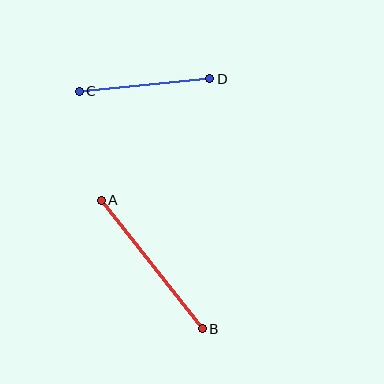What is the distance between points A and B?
The distance is approximately 164 pixels.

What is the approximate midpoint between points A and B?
The midpoint is at approximately (152, 264) pixels.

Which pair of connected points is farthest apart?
Points A and B are farthest apart.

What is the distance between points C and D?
The distance is approximately 131 pixels.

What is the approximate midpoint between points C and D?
The midpoint is at approximately (144, 85) pixels.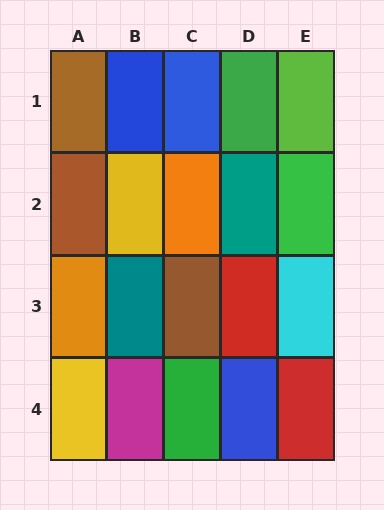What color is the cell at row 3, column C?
Brown.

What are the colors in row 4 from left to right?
Yellow, magenta, green, blue, red.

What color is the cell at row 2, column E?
Green.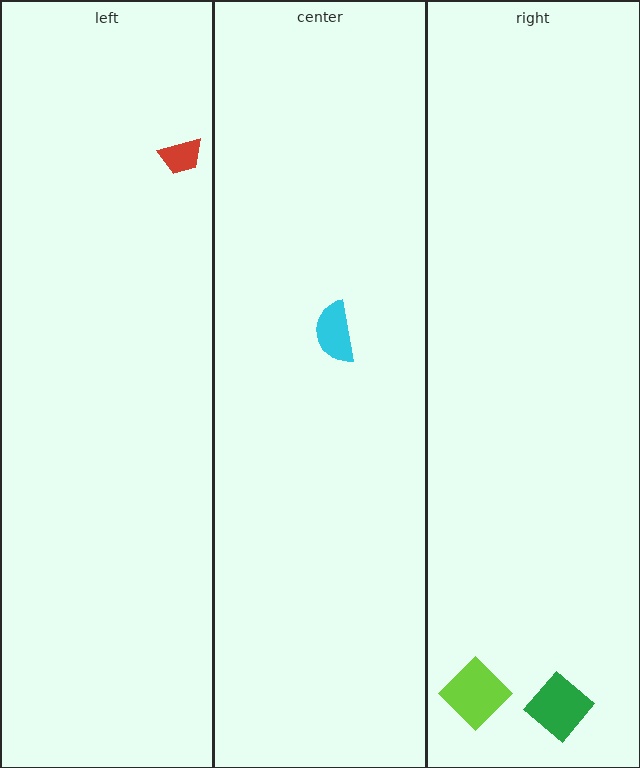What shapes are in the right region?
The green diamond, the lime diamond.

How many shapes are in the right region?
2.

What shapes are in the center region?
The cyan semicircle.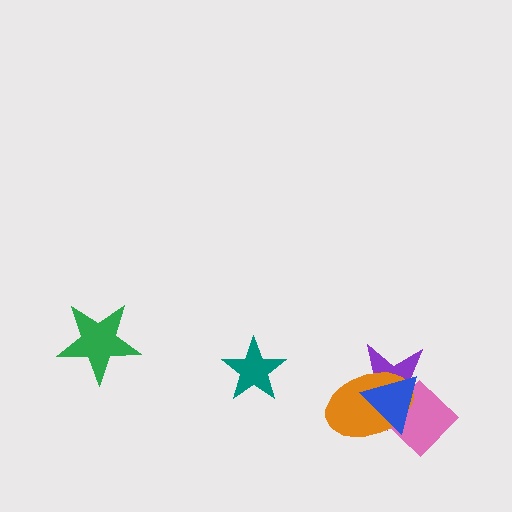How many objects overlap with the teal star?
0 objects overlap with the teal star.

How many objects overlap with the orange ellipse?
3 objects overlap with the orange ellipse.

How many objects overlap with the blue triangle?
3 objects overlap with the blue triangle.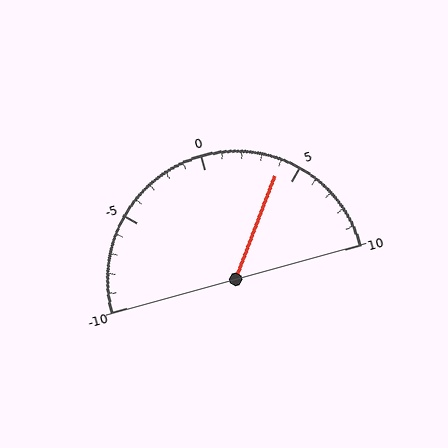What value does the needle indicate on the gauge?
The needle indicates approximately 4.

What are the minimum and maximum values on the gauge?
The gauge ranges from -10 to 10.